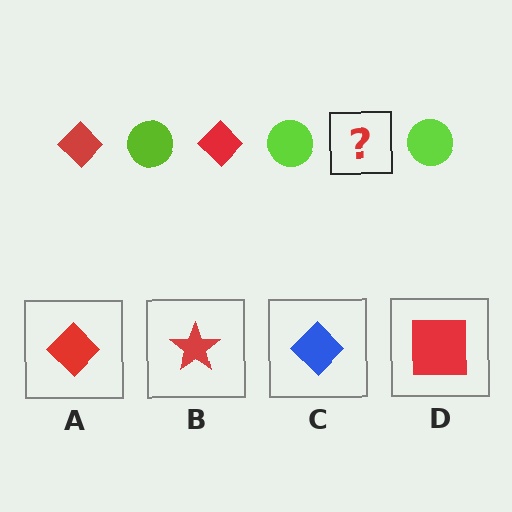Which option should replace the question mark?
Option A.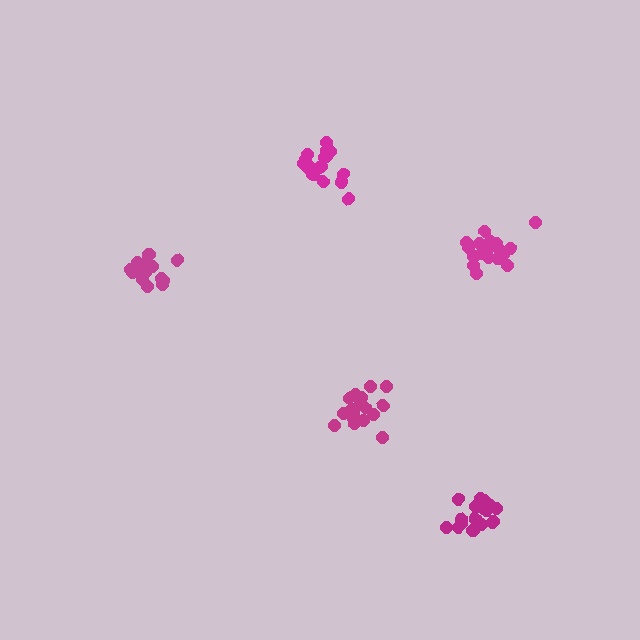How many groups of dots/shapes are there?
There are 5 groups.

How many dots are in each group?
Group 1: 17 dots, Group 2: 18 dots, Group 3: 18 dots, Group 4: 20 dots, Group 5: 17 dots (90 total).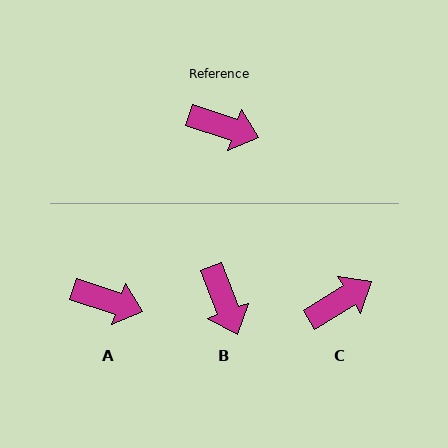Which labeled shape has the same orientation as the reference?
A.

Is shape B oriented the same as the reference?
No, it is off by about 51 degrees.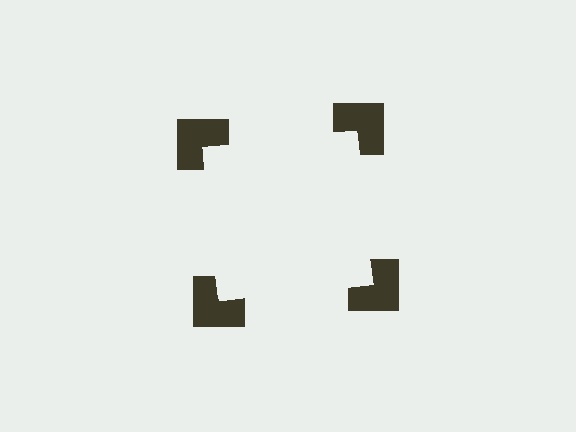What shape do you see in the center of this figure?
An illusory square — its edges are inferred from the aligned wedge cuts in the notched squares, not physically drawn.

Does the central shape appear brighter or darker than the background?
It typically appears slightly brighter than the background, even though no actual brightness change is drawn.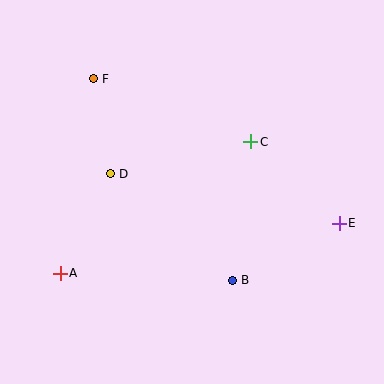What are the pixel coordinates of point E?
Point E is at (339, 224).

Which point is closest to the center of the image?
Point C at (251, 142) is closest to the center.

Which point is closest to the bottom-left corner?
Point A is closest to the bottom-left corner.